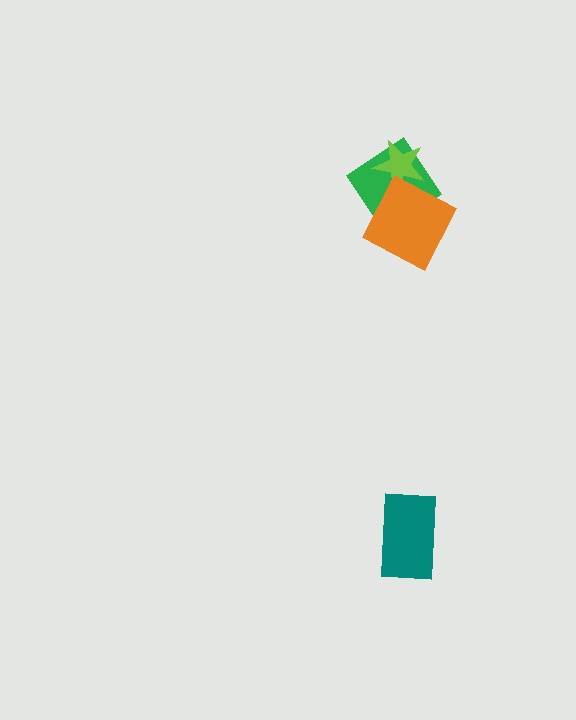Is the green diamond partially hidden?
Yes, it is partially covered by another shape.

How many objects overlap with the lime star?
1 object overlaps with the lime star.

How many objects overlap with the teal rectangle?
0 objects overlap with the teal rectangle.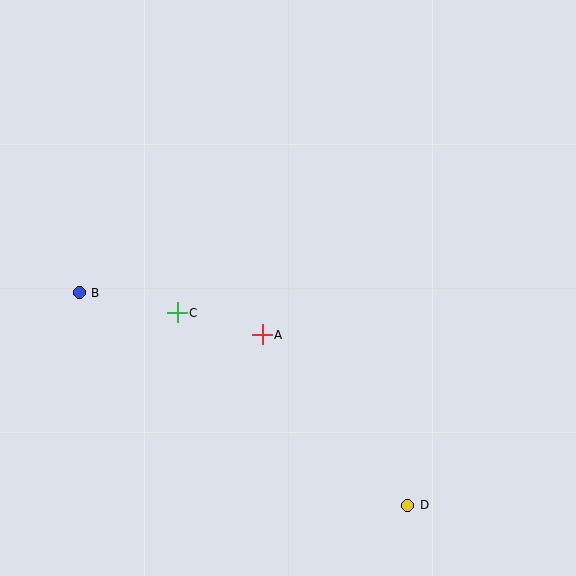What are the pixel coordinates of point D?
Point D is at (408, 505).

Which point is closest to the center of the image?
Point A at (262, 335) is closest to the center.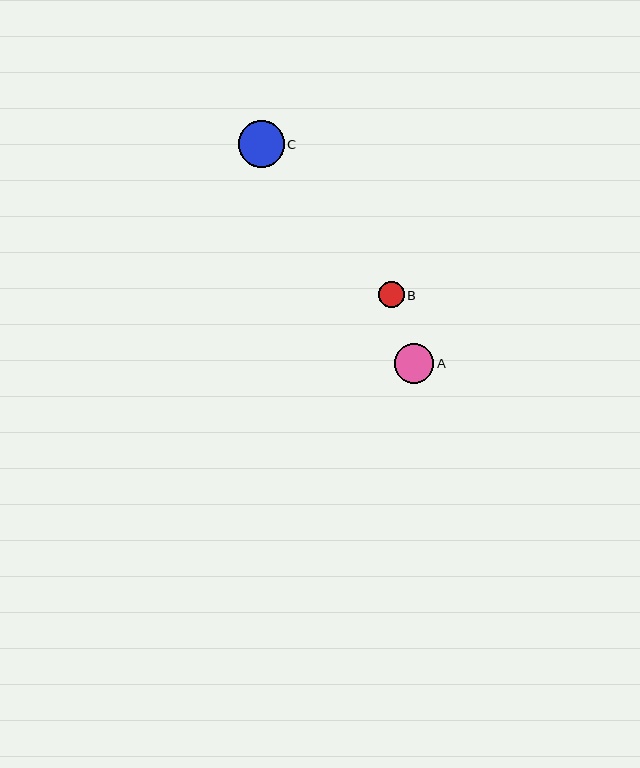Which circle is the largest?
Circle C is the largest with a size of approximately 46 pixels.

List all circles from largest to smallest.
From largest to smallest: C, A, B.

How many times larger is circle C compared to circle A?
Circle C is approximately 1.2 times the size of circle A.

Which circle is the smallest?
Circle B is the smallest with a size of approximately 26 pixels.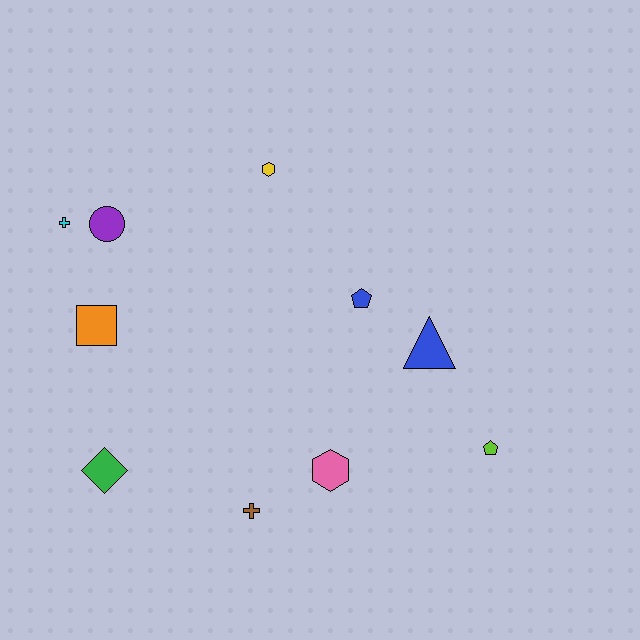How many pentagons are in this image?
There are 2 pentagons.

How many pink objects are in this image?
There is 1 pink object.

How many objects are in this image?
There are 10 objects.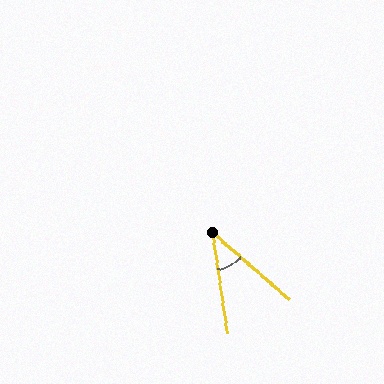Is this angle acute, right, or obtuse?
It is acute.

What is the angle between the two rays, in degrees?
Approximately 40 degrees.